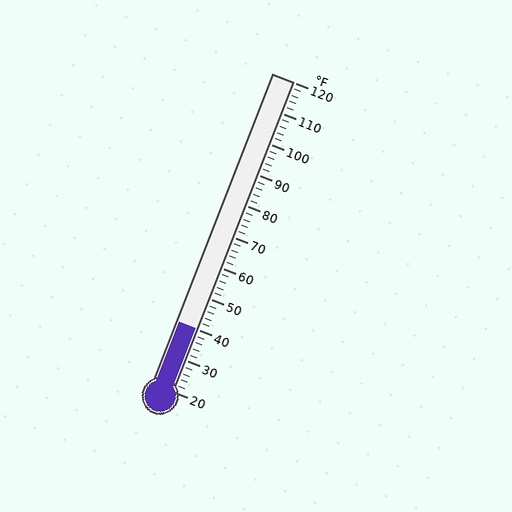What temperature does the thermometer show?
The thermometer shows approximately 40°F.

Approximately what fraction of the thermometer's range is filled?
The thermometer is filled to approximately 20% of its range.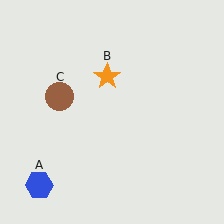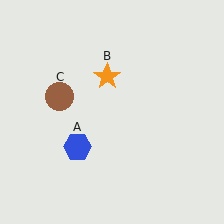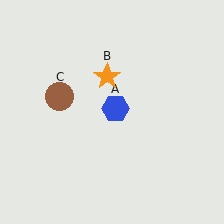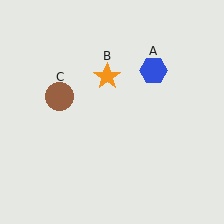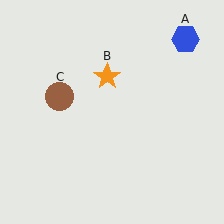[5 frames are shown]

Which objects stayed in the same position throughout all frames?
Orange star (object B) and brown circle (object C) remained stationary.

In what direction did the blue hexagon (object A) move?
The blue hexagon (object A) moved up and to the right.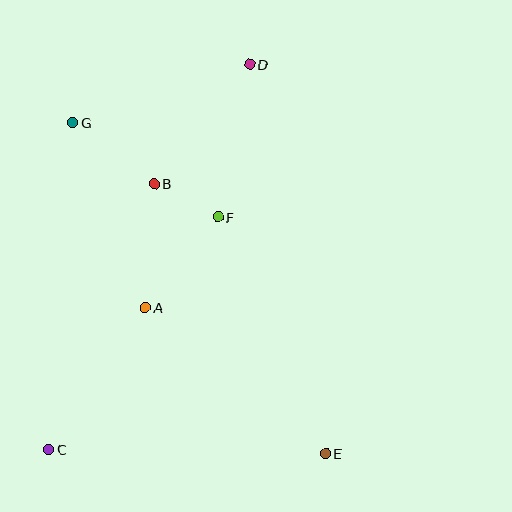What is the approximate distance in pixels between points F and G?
The distance between F and G is approximately 174 pixels.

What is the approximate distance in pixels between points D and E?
The distance between D and E is approximately 396 pixels.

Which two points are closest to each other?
Points B and F are closest to each other.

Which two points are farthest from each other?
Points C and D are farthest from each other.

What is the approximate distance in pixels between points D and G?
The distance between D and G is approximately 187 pixels.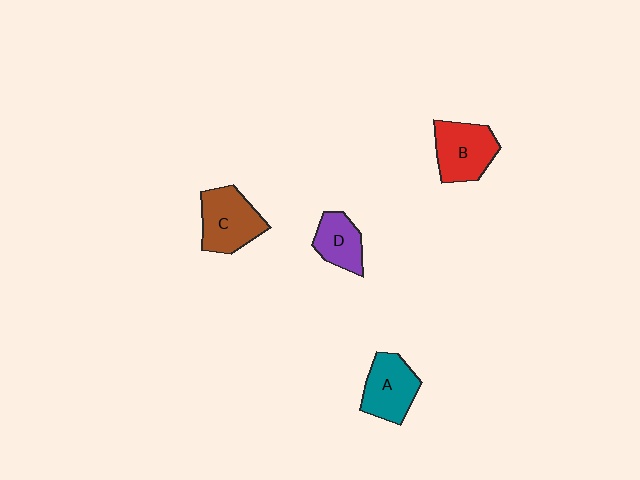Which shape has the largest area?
Shape C (brown).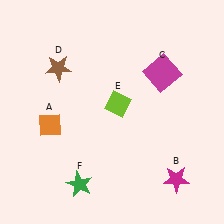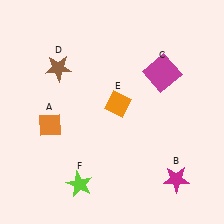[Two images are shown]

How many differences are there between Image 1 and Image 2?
There are 2 differences between the two images.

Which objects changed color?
E changed from lime to orange. F changed from green to lime.